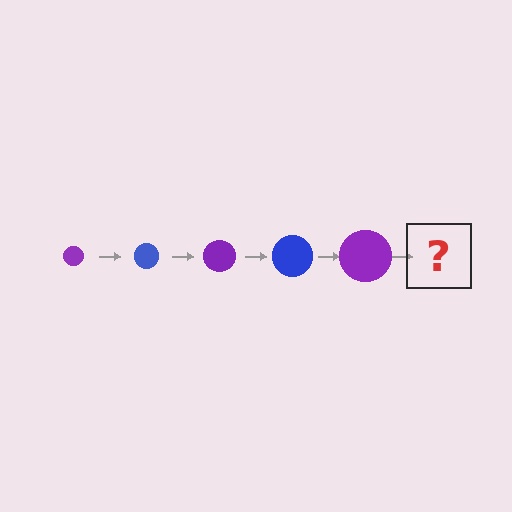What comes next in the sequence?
The next element should be a blue circle, larger than the previous one.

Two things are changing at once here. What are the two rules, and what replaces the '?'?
The two rules are that the circle grows larger each step and the color cycles through purple and blue. The '?' should be a blue circle, larger than the previous one.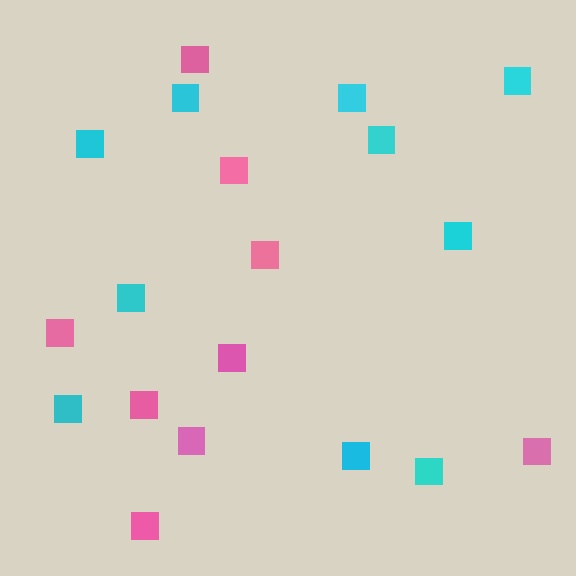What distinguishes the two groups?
There are 2 groups: one group of cyan squares (10) and one group of pink squares (9).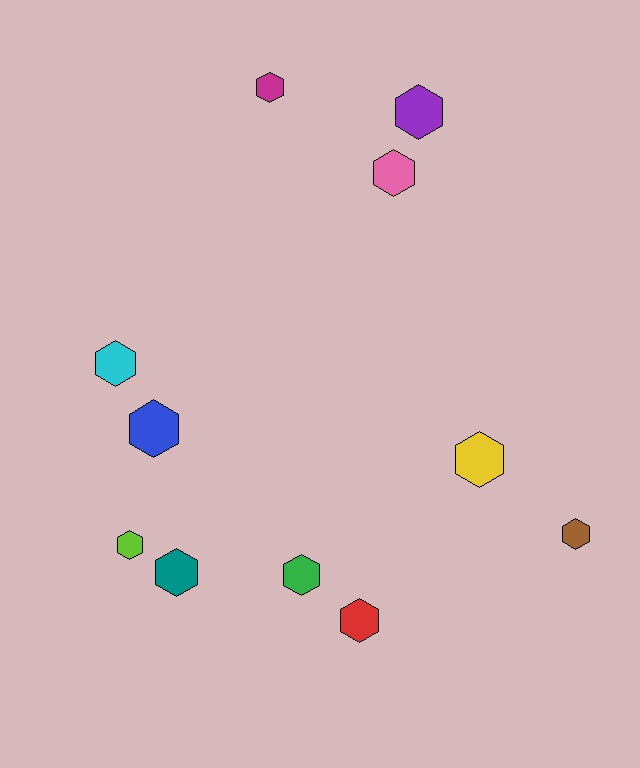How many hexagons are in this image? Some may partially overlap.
There are 11 hexagons.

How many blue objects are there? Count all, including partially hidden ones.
There is 1 blue object.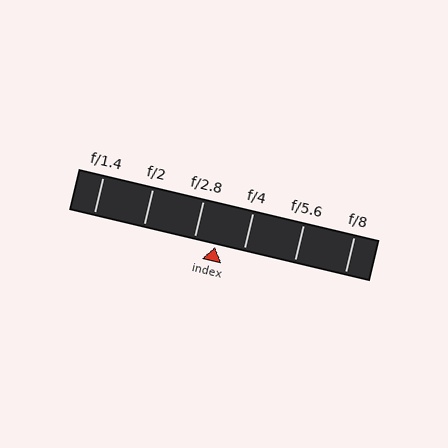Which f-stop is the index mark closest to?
The index mark is closest to f/2.8.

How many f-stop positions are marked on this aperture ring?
There are 6 f-stop positions marked.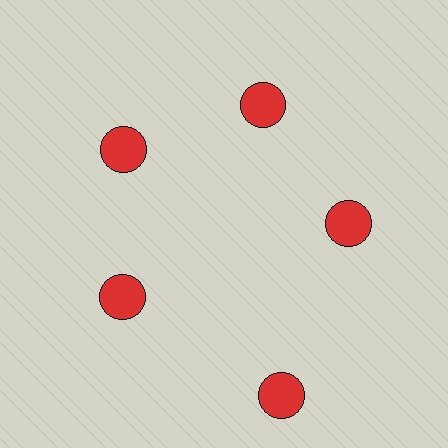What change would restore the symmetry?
The symmetry would be restored by moving it inward, back onto the ring so that all 5 circles sit at equal angles and equal distance from the center.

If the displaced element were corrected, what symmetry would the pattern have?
It would have 5-fold rotational symmetry — the pattern would map onto itself every 72 degrees.